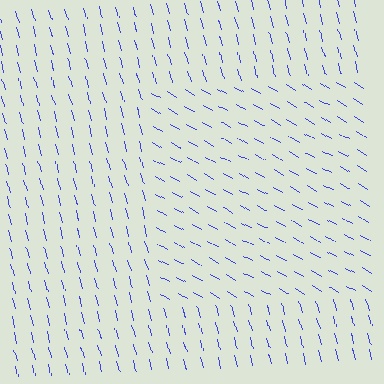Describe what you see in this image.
The image is filled with small blue line segments. A rectangle region in the image has lines oriented differently from the surrounding lines, creating a visible texture boundary.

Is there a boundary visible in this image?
Yes, there is a texture boundary formed by a change in line orientation.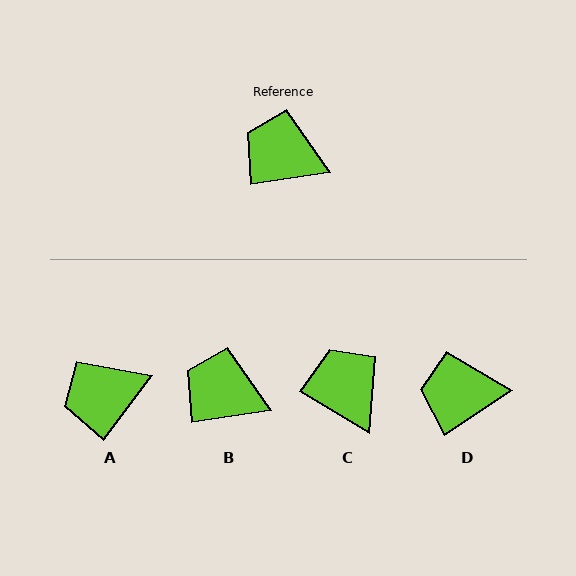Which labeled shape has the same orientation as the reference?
B.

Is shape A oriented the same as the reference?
No, it is off by about 45 degrees.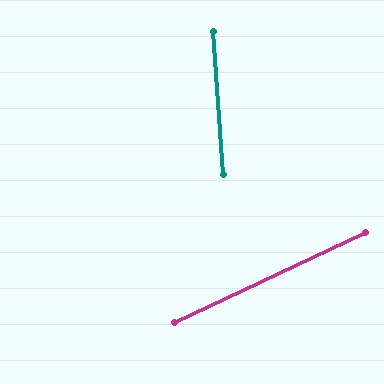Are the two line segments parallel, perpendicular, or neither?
Neither parallel nor perpendicular — they differ by about 69°.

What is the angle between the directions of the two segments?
Approximately 69 degrees.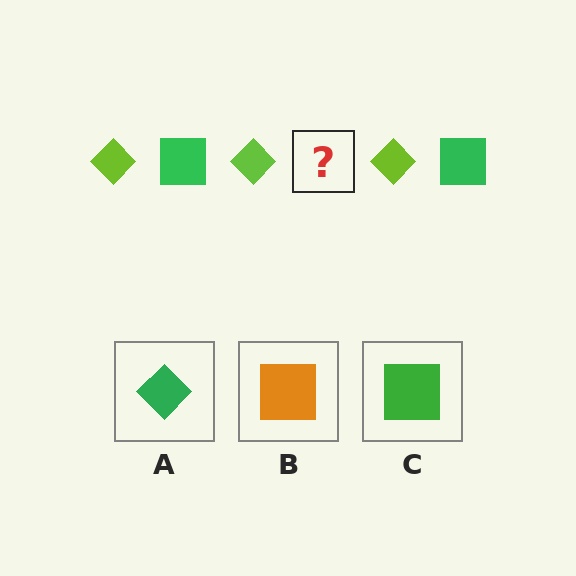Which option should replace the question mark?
Option C.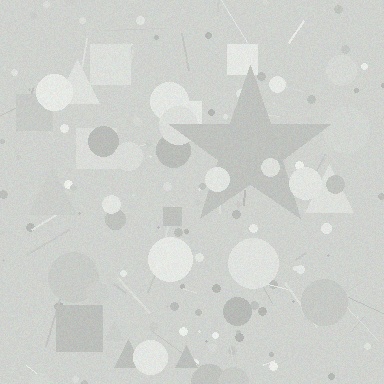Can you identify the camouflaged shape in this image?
The camouflaged shape is a star.